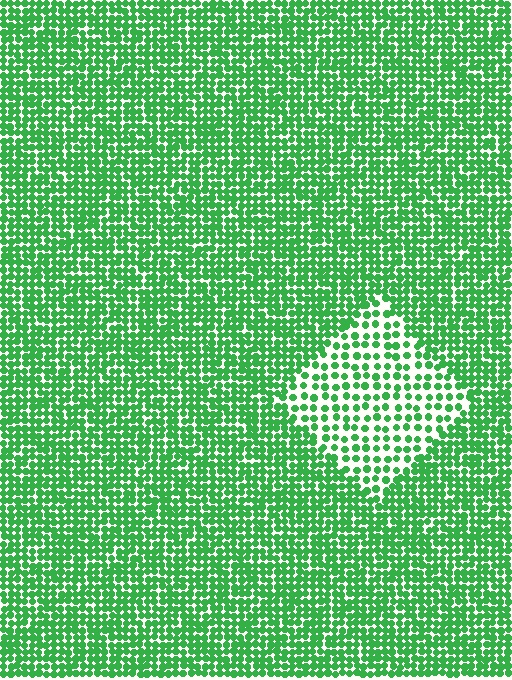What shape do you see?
I see a diamond.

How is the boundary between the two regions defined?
The boundary is defined by a change in element density (approximately 2.1x ratio). All elements are the same color, size, and shape.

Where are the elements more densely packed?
The elements are more densely packed outside the diamond boundary.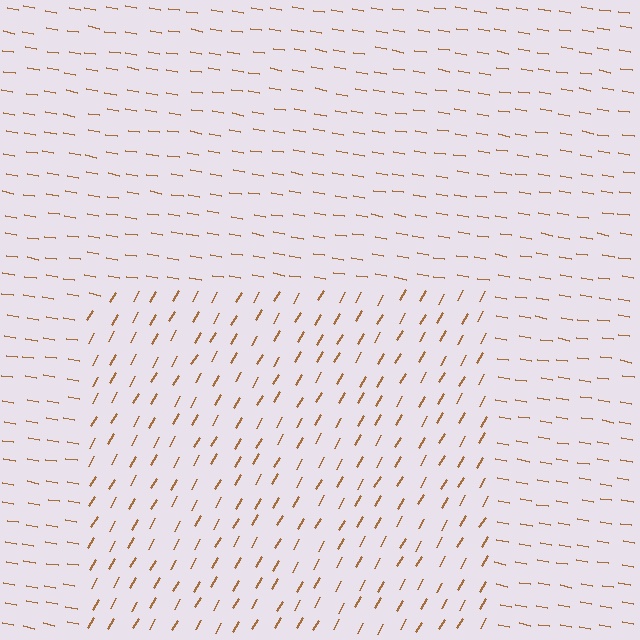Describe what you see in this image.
The image is filled with small brown line segments. A rectangle region in the image has lines oriented differently from the surrounding lines, creating a visible texture boundary.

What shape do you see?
I see a rectangle.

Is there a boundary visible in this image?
Yes, there is a texture boundary formed by a change in line orientation.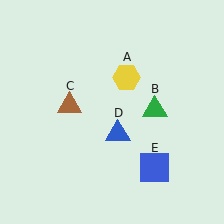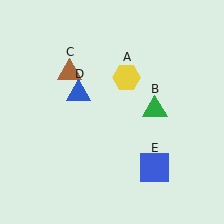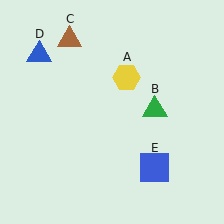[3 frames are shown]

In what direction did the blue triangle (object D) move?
The blue triangle (object D) moved up and to the left.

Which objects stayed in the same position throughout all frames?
Yellow hexagon (object A) and green triangle (object B) and blue square (object E) remained stationary.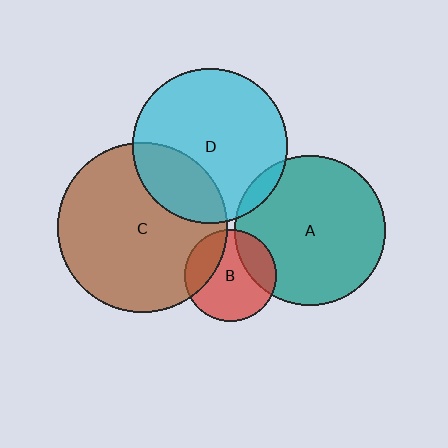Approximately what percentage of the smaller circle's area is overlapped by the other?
Approximately 25%.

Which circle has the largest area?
Circle C (brown).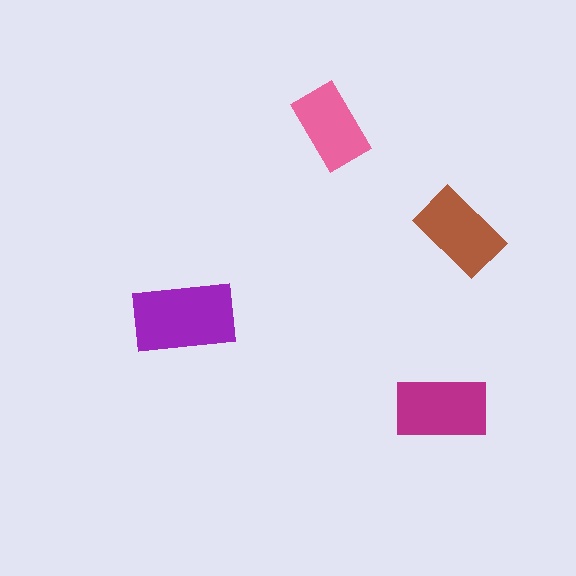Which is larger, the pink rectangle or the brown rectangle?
The brown one.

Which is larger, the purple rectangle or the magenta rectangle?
The purple one.